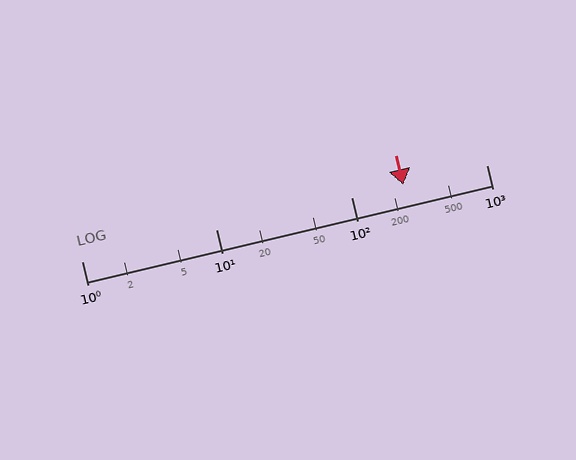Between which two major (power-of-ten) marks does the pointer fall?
The pointer is between 100 and 1000.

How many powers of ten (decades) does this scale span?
The scale spans 3 decades, from 1 to 1000.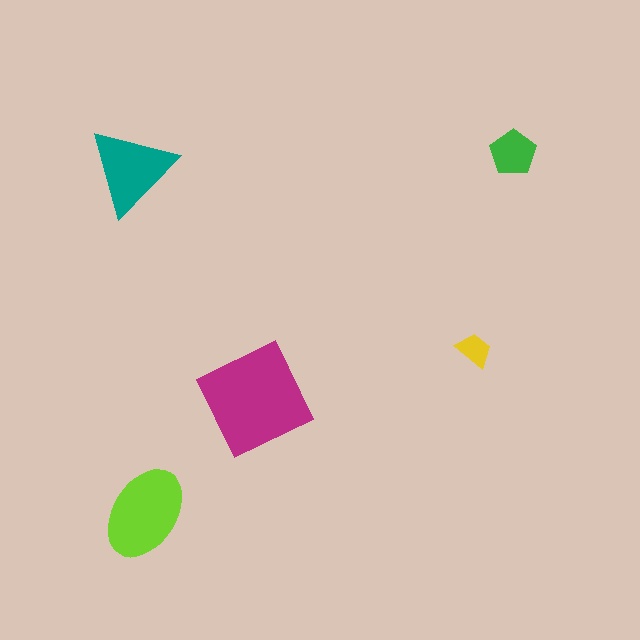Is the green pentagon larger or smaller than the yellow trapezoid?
Larger.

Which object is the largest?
The magenta square.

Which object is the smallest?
The yellow trapezoid.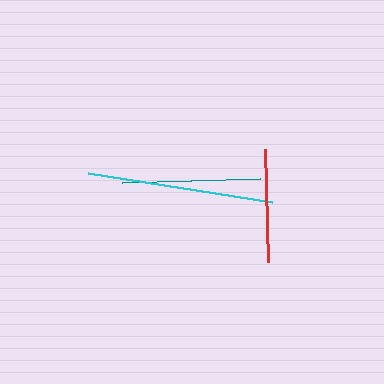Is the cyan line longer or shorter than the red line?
The cyan line is longer than the red line.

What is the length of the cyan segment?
The cyan segment is approximately 186 pixels long.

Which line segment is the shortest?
The red line is the shortest at approximately 113 pixels.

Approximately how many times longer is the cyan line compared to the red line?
The cyan line is approximately 1.7 times the length of the red line.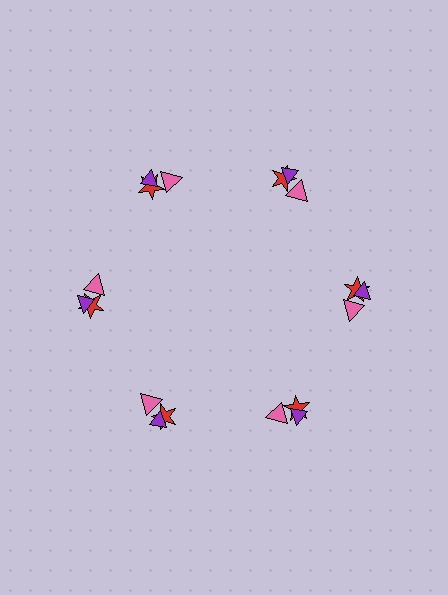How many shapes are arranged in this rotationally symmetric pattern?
There are 18 shapes, arranged in 6 groups of 3.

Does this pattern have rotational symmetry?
Yes, this pattern has 6-fold rotational symmetry. It looks the same after rotating 60 degrees around the center.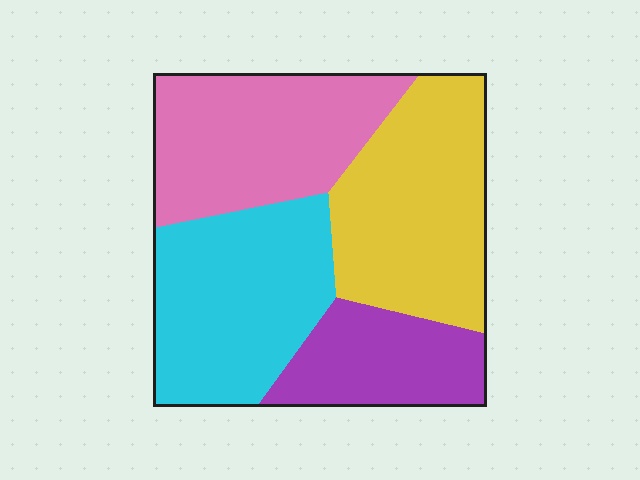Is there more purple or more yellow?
Yellow.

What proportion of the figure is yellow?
Yellow covers about 30% of the figure.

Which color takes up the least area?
Purple, at roughly 15%.